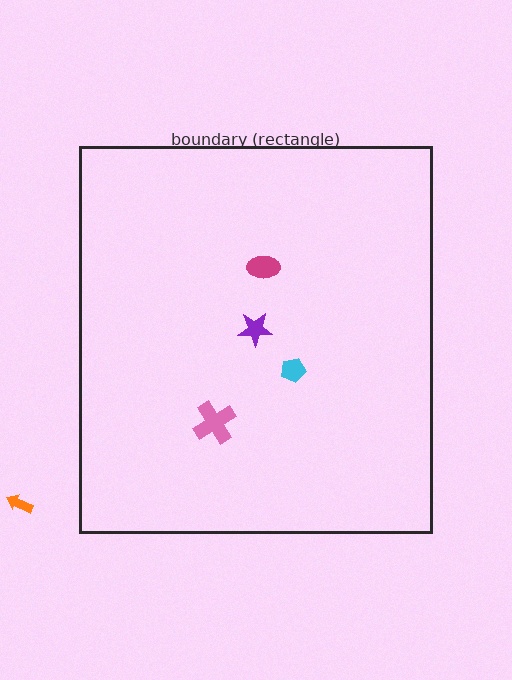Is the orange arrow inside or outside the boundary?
Outside.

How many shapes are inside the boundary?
4 inside, 1 outside.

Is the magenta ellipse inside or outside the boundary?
Inside.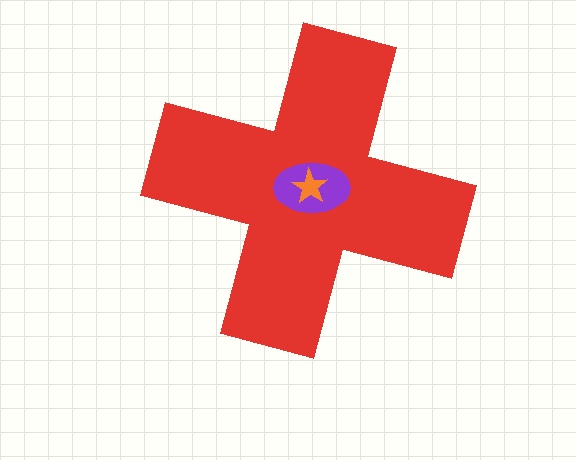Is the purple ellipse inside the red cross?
Yes.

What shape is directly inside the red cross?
The purple ellipse.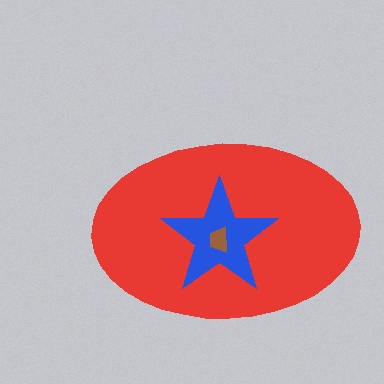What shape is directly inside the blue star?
The brown trapezoid.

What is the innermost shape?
The brown trapezoid.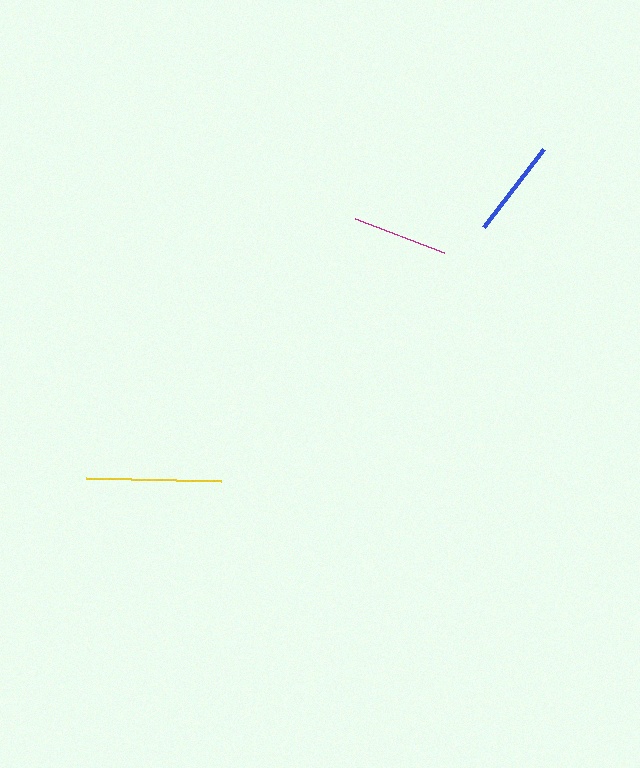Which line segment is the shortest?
The magenta line is the shortest at approximately 95 pixels.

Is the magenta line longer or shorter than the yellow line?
The yellow line is longer than the magenta line.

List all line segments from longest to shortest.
From longest to shortest: yellow, blue, magenta.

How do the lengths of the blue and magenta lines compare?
The blue and magenta lines are approximately the same length.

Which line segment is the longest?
The yellow line is the longest at approximately 135 pixels.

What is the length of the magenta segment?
The magenta segment is approximately 95 pixels long.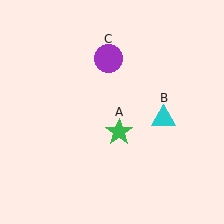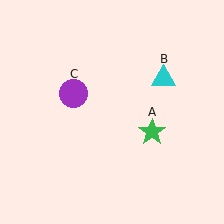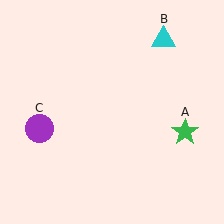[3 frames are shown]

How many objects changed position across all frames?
3 objects changed position: green star (object A), cyan triangle (object B), purple circle (object C).